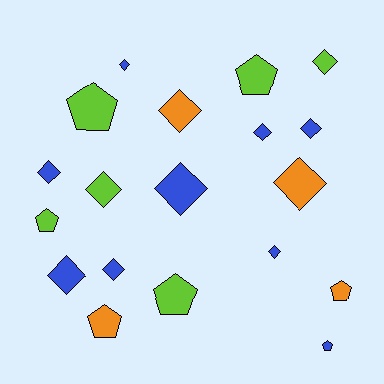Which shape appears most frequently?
Diamond, with 12 objects.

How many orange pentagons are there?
There are 2 orange pentagons.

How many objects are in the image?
There are 19 objects.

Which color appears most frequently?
Blue, with 9 objects.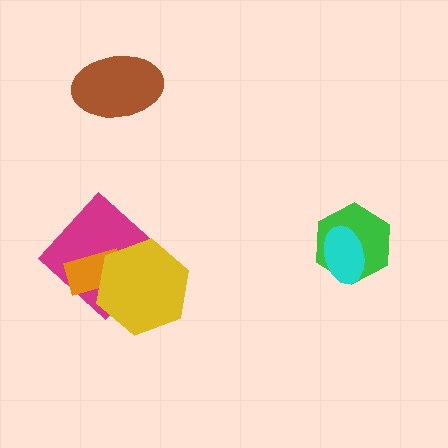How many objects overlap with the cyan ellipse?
1 object overlaps with the cyan ellipse.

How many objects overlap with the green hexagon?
1 object overlaps with the green hexagon.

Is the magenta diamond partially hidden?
Yes, it is partially covered by another shape.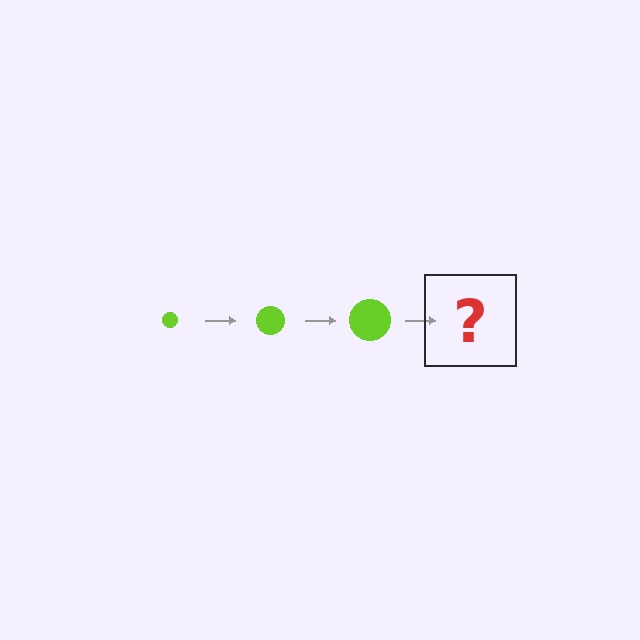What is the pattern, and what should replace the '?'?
The pattern is that the circle gets progressively larger each step. The '?' should be a lime circle, larger than the previous one.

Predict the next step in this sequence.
The next step is a lime circle, larger than the previous one.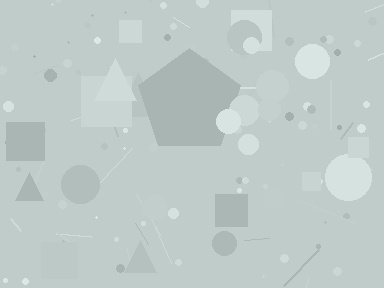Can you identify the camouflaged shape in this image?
The camouflaged shape is a pentagon.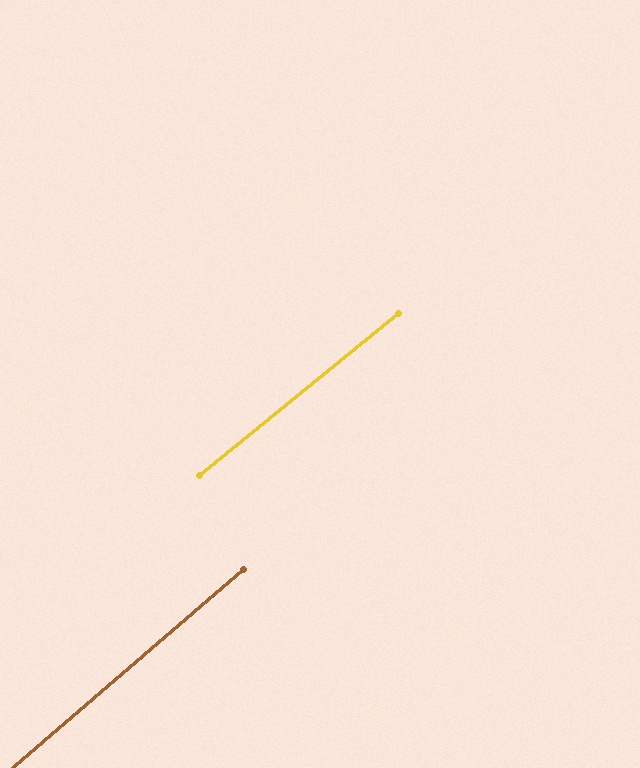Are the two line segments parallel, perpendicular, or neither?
Parallel — their directions differ by only 1.6°.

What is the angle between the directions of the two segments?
Approximately 2 degrees.